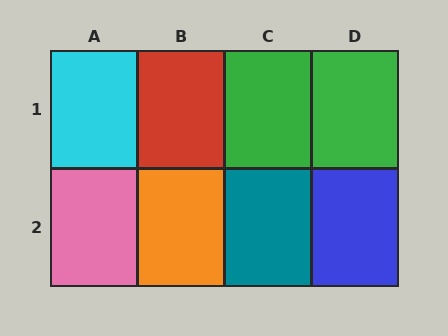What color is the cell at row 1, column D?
Green.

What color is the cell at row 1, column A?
Cyan.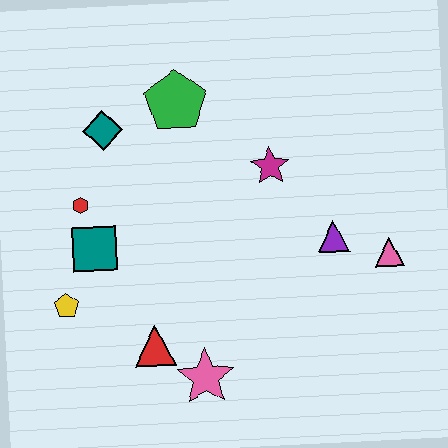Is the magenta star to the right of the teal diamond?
Yes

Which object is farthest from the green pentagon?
The pink star is farthest from the green pentagon.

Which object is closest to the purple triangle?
The pink triangle is closest to the purple triangle.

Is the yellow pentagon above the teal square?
No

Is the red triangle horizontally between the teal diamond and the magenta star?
Yes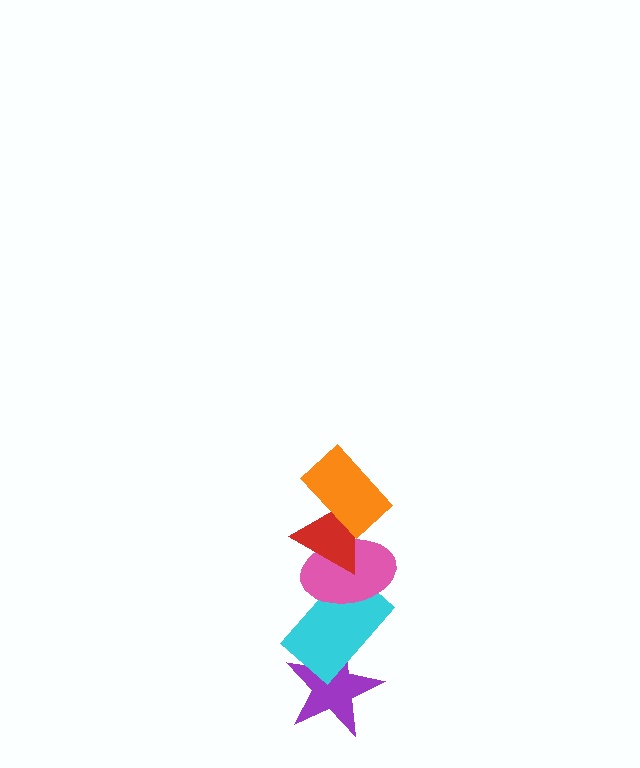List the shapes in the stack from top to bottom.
From top to bottom: the orange rectangle, the red triangle, the pink ellipse, the cyan rectangle, the purple star.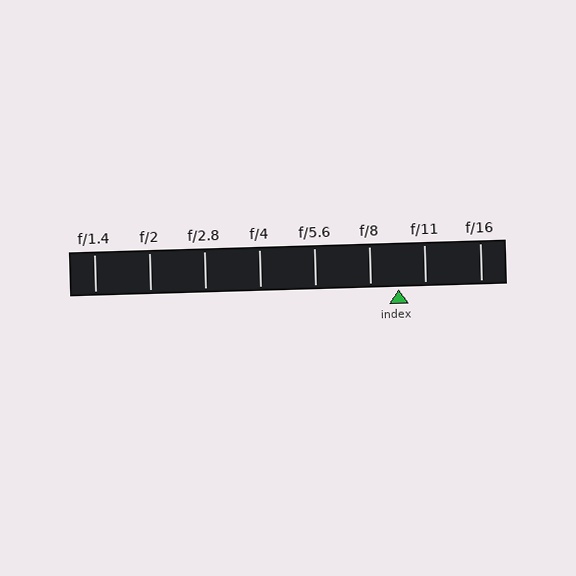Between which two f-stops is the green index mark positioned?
The index mark is between f/8 and f/11.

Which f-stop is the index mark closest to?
The index mark is closest to f/8.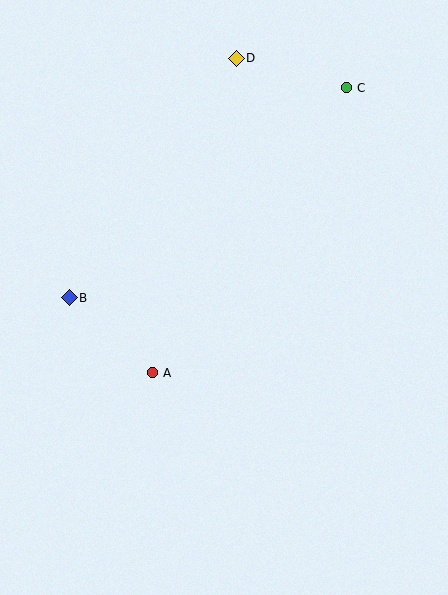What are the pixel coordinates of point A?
Point A is at (153, 373).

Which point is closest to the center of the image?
Point A at (153, 373) is closest to the center.